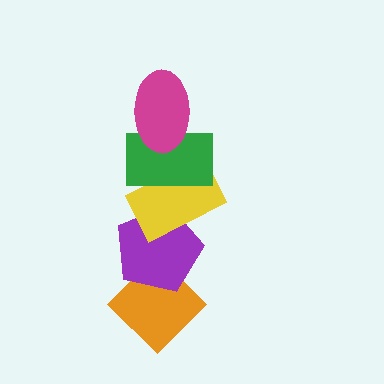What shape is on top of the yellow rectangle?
The green rectangle is on top of the yellow rectangle.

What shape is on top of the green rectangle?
The magenta ellipse is on top of the green rectangle.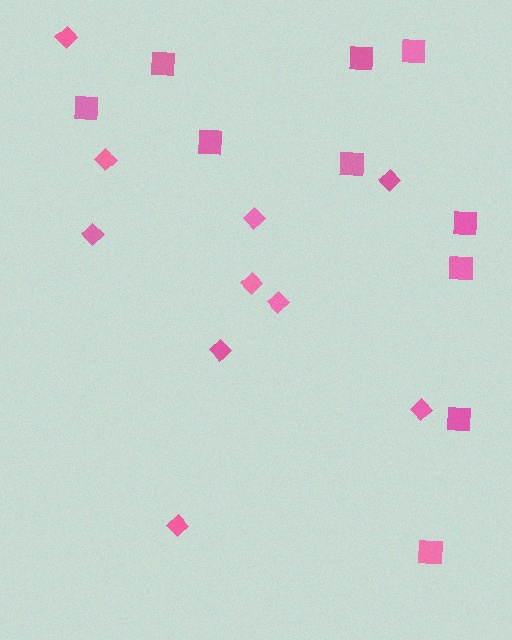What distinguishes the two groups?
There are 2 groups: one group of diamonds (10) and one group of squares (10).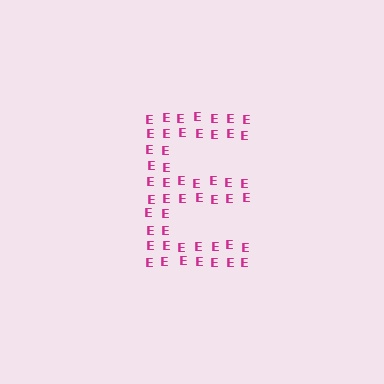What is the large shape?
The large shape is the letter E.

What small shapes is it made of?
It is made of small letter E's.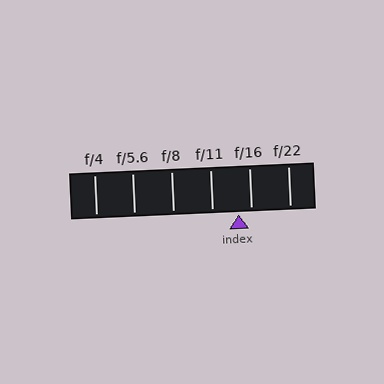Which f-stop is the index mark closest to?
The index mark is closest to f/16.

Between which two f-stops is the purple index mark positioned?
The index mark is between f/11 and f/16.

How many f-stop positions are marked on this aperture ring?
There are 6 f-stop positions marked.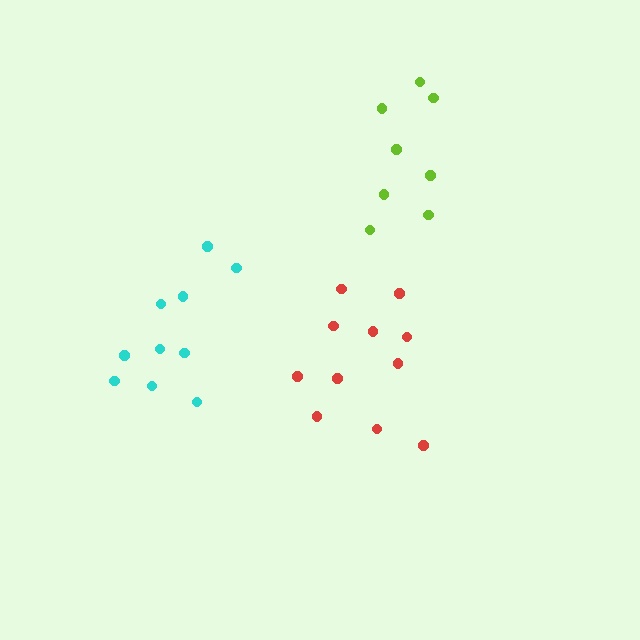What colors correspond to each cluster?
The clusters are colored: red, lime, cyan.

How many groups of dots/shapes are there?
There are 3 groups.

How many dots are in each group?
Group 1: 11 dots, Group 2: 8 dots, Group 3: 10 dots (29 total).